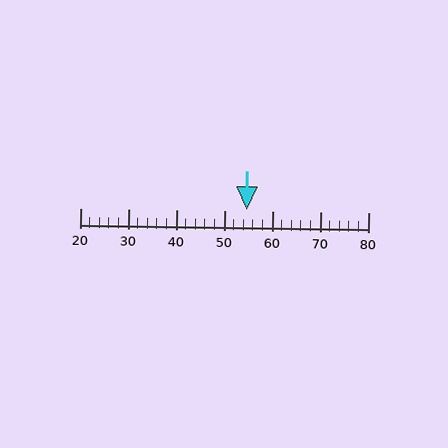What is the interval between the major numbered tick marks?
The major tick marks are spaced 10 units apart.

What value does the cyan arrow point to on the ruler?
The cyan arrow points to approximately 55.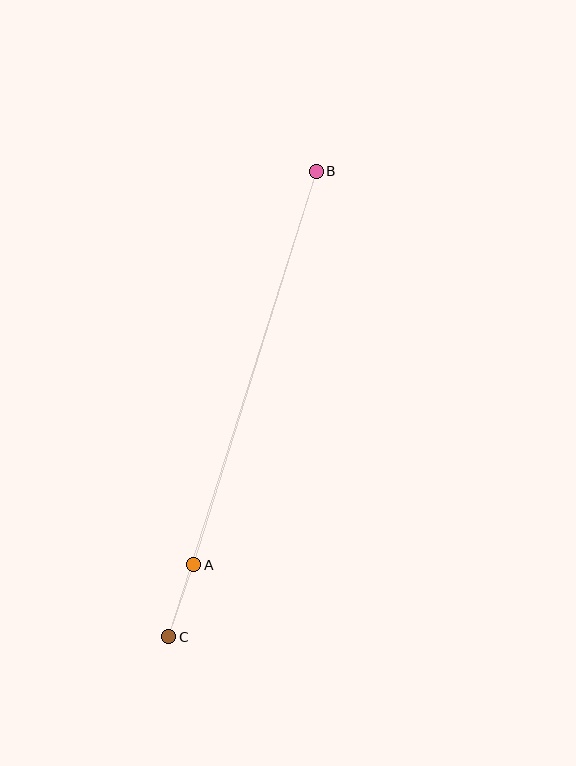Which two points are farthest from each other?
Points B and C are farthest from each other.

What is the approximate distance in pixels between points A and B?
The distance between A and B is approximately 412 pixels.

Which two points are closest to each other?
Points A and C are closest to each other.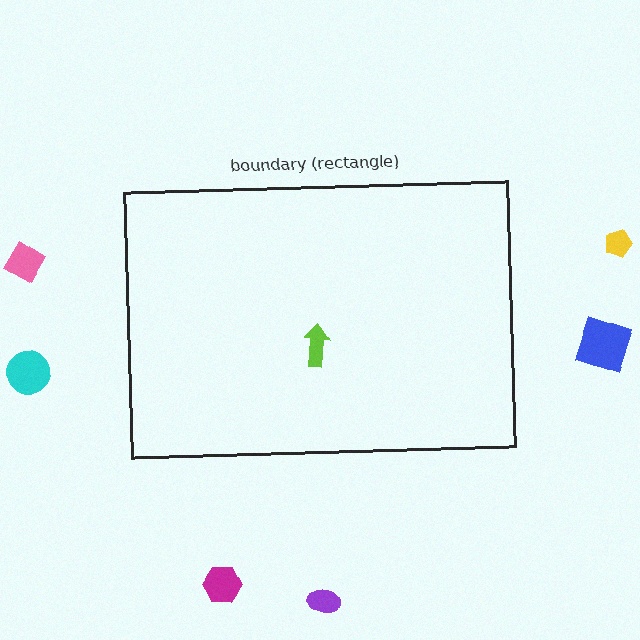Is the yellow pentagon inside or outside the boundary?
Outside.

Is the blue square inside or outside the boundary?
Outside.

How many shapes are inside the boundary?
1 inside, 6 outside.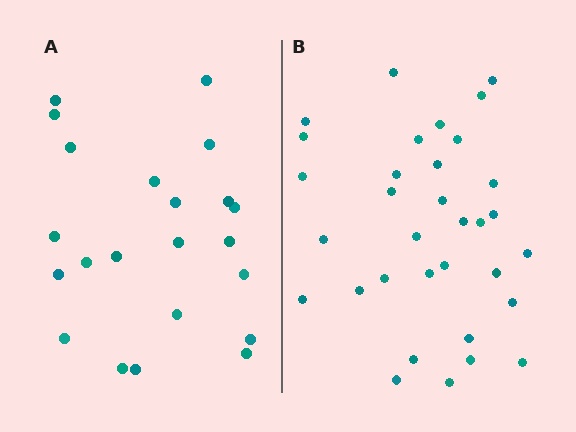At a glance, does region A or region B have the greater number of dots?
Region B (the right region) has more dots.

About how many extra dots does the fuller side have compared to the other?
Region B has roughly 12 or so more dots than region A.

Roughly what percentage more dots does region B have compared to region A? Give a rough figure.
About 50% more.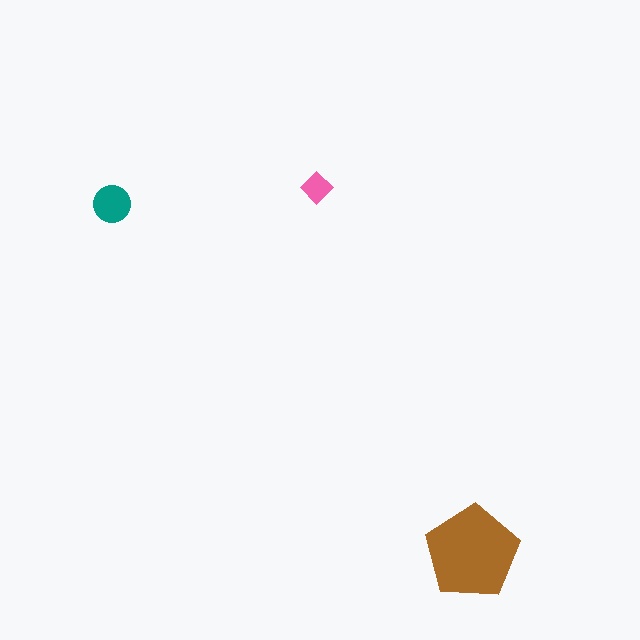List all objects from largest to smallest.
The brown pentagon, the teal circle, the pink diamond.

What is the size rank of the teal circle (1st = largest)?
2nd.